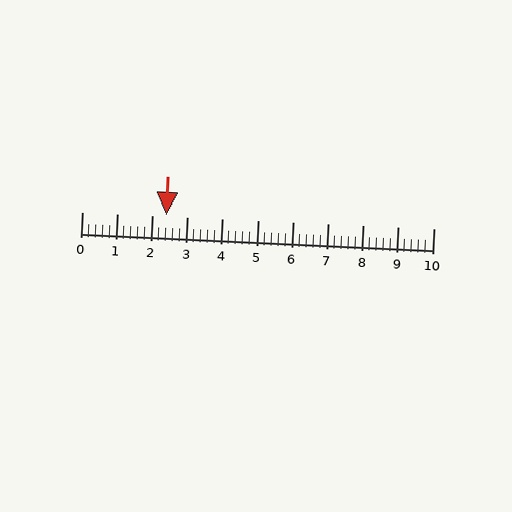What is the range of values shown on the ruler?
The ruler shows values from 0 to 10.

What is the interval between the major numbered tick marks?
The major tick marks are spaced 1 units apart.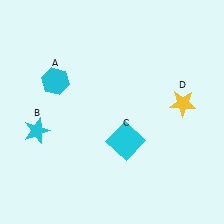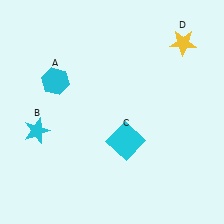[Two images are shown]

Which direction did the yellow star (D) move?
The yellow star (D) moved up.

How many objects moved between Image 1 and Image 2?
1 object moved between the two images.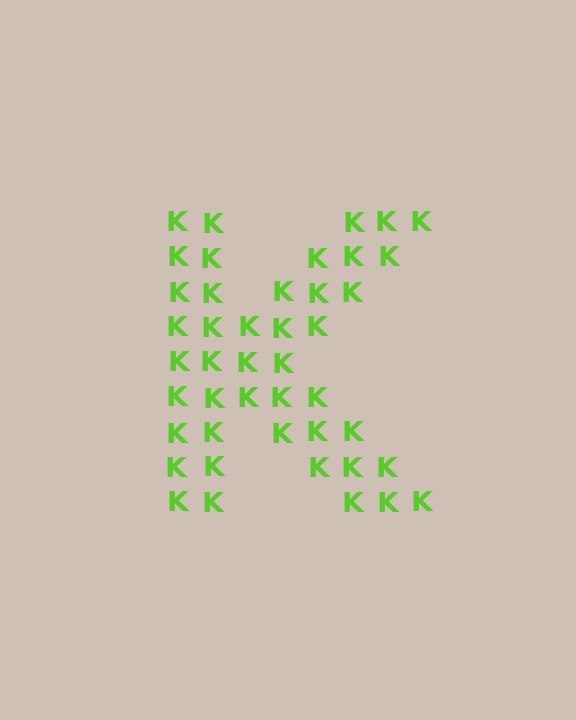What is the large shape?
The large shape is the letter K.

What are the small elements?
The small elements are letter K's.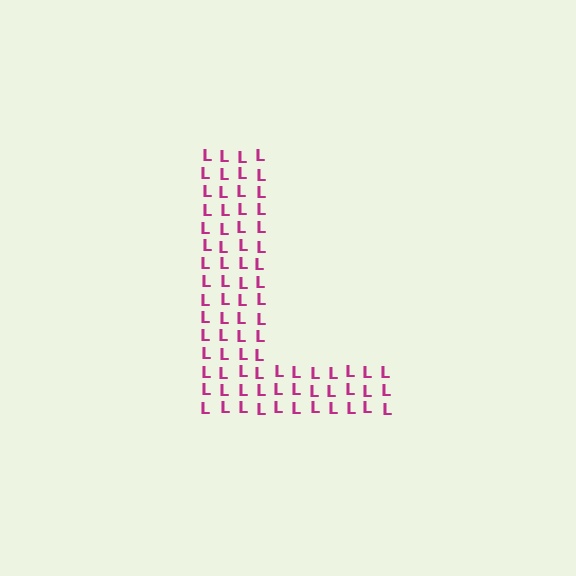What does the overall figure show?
The overall figure shows the letter L.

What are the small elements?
The small elements are letter L's.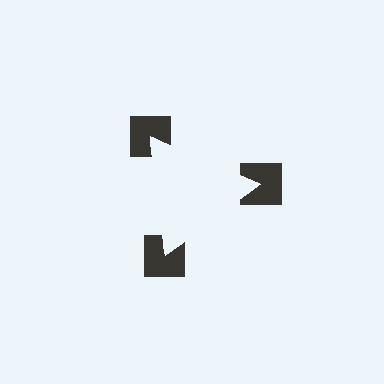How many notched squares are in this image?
There are 3 — one at each vertex of the illusory triangle.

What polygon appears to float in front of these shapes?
An illusory triangle — its edges are inferred from the aligned wedge cuts in the notched squares, not physically drawn.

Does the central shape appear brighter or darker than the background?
It typically appears slightly brighter than the background, even though no actual brightness change is drawn.